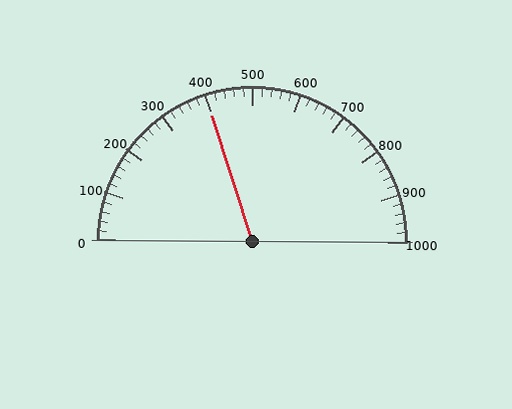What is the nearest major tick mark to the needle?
The nearest major tick mark is 400.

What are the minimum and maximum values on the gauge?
The gauge ranges from 0 to 1000.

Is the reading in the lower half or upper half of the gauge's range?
The reading is in the lower half of the range (0 to 1000).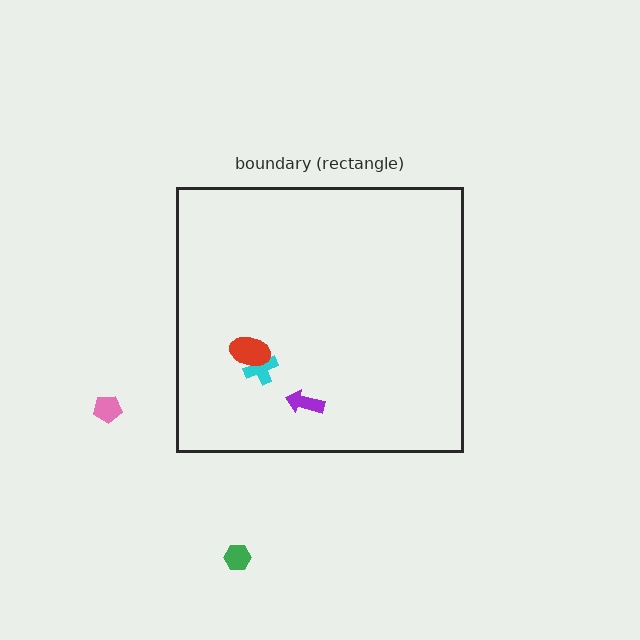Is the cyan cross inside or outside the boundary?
Inside.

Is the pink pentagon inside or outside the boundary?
Outside.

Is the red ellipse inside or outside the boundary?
Inside.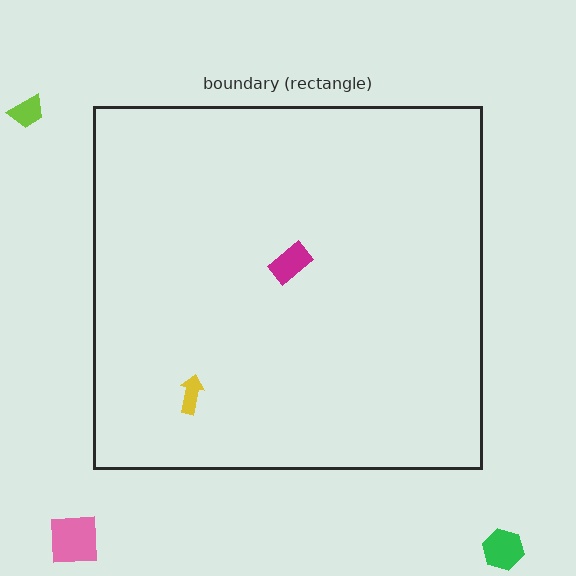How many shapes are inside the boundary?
2 inside, 3 outside.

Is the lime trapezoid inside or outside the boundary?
Outside.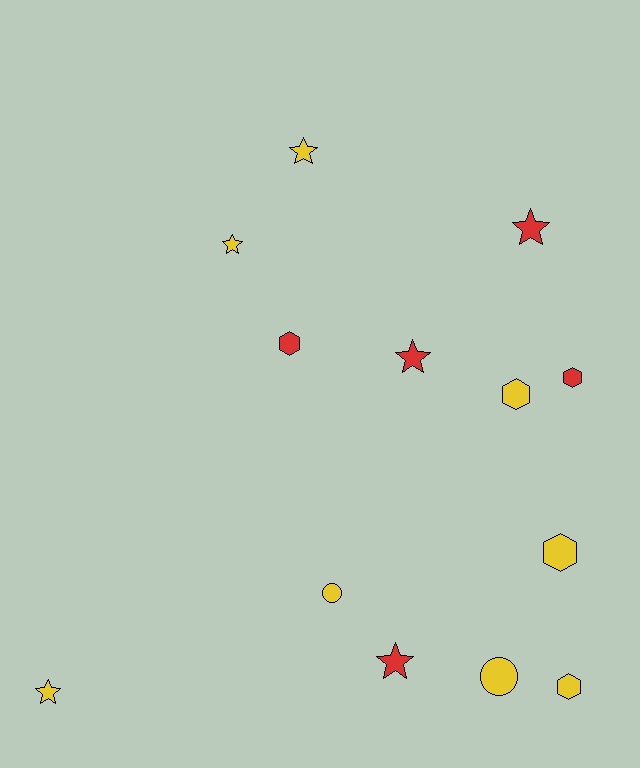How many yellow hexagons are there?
There are 3 yellow hexagons.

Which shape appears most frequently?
Star, with 6 objects.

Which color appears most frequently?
Yellow, with 8 objects.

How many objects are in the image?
There are 13 objects.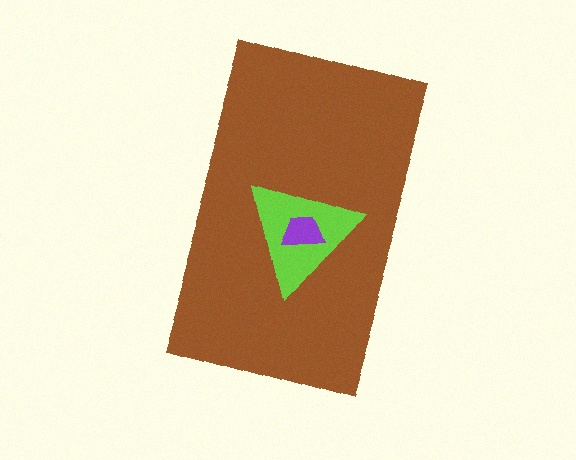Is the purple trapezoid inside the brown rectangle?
Yes.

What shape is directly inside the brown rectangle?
The lime triangle.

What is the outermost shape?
The brown rectangle.